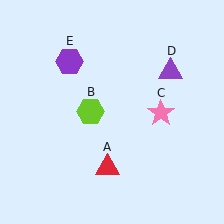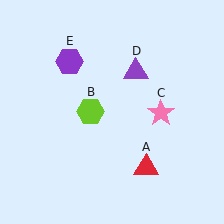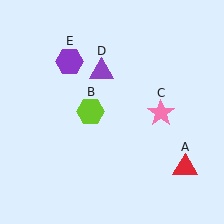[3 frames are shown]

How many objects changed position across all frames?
2 objects changed position: red triangle (object A), purple triangle (object D).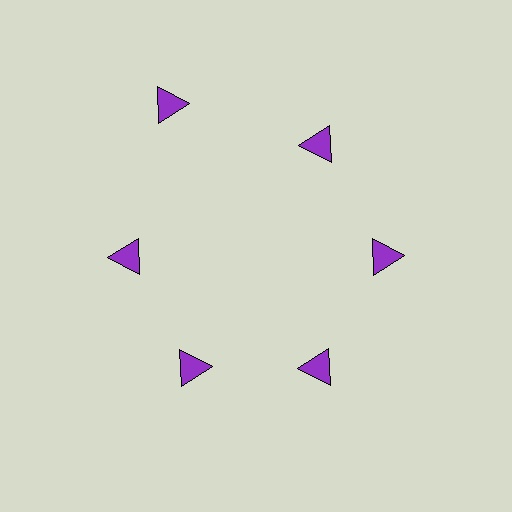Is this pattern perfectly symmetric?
No. The 6 purple triangles are arranged in a ring, but one element near the 11 o'clock position is pushed outward from the center, breaking the 6-fold rotational symmetry.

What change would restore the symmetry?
The symmetry would be restored by moving it inward, back onto the ring so that all 6 triangles sit at equal angles and equal distance from the center.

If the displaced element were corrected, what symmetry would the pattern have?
It would have 6-fold rotational symmetry — the pattern would map onto itself every 60 degrees.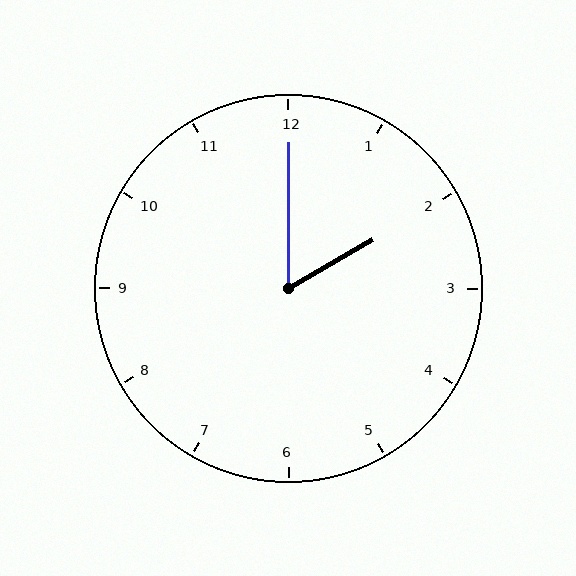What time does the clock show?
2:00.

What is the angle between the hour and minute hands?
Approximately 60 degrees.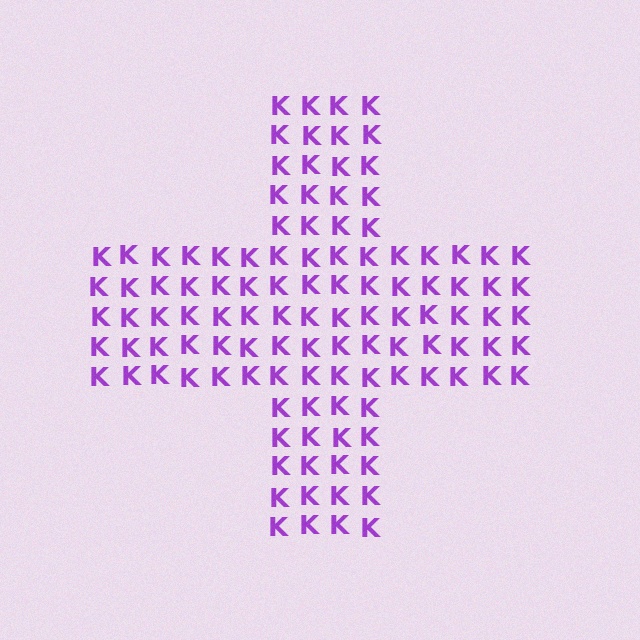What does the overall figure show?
The overall figure shows a cross.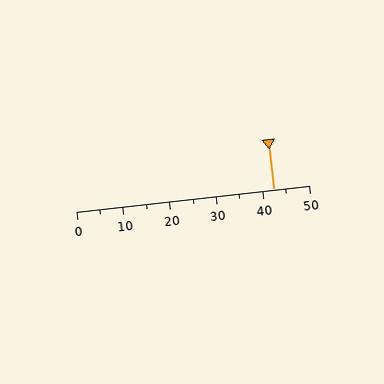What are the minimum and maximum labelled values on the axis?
The axis runs from 0 to 50.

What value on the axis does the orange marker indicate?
The marker indicates approximately 42.5.